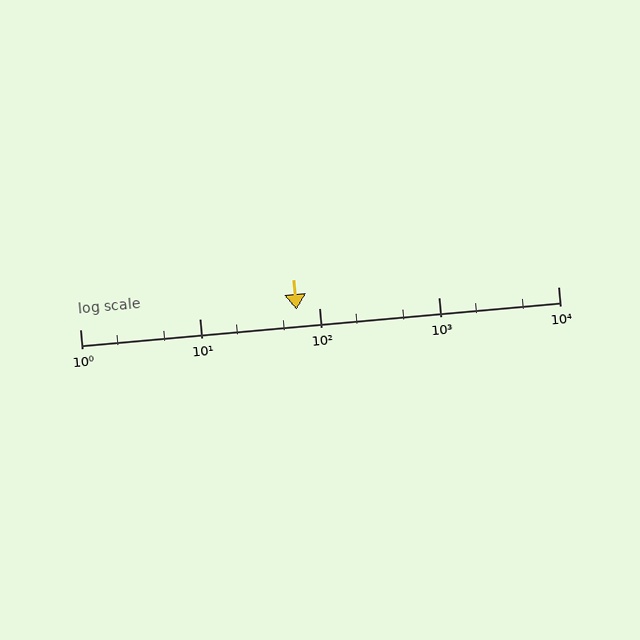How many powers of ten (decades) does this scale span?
The scale spans 4 decades, from 1 to 10000.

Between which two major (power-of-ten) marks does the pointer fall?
The pointer is between 10 and 100.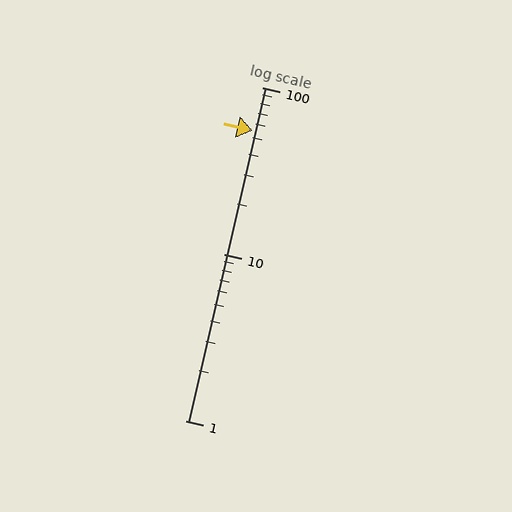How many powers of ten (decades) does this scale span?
The scale spans 2 decades, from 1 to 100.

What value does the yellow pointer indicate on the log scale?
The pointer indicates approximately 55.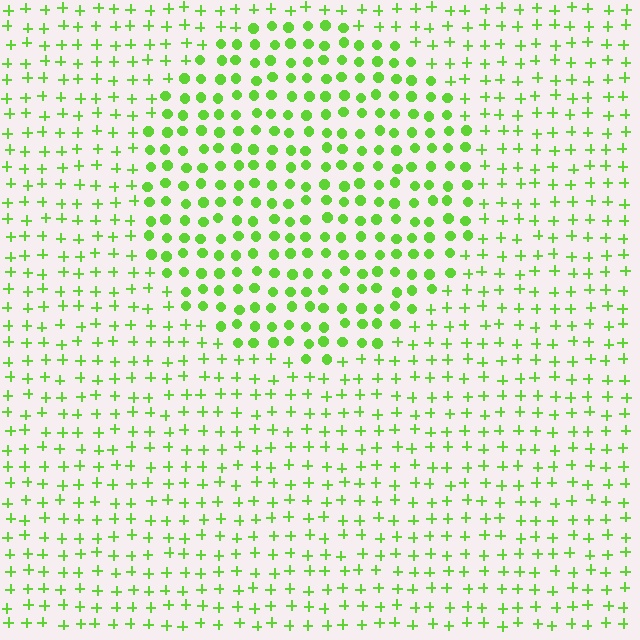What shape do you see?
I see a circle.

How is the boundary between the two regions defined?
The boundary is defined by a change in element shape: circles inside vs. plus signs outside. All elements share the same color and spacing.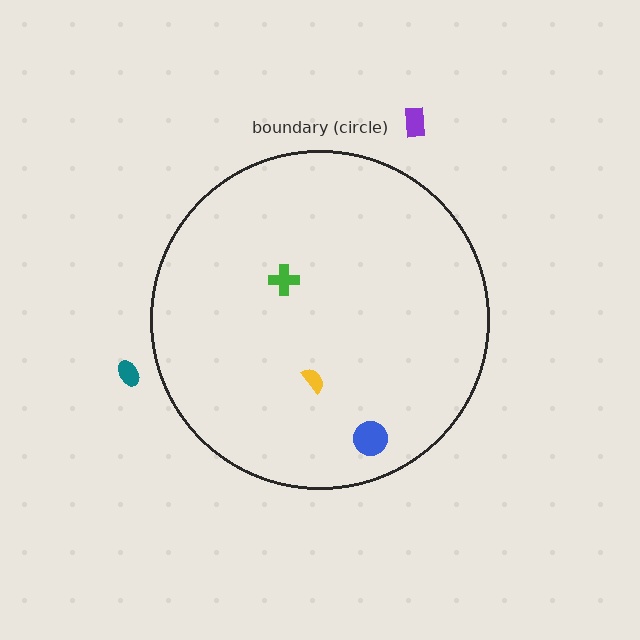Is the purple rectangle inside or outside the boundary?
Outside.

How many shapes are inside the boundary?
3 inside, 2 outside.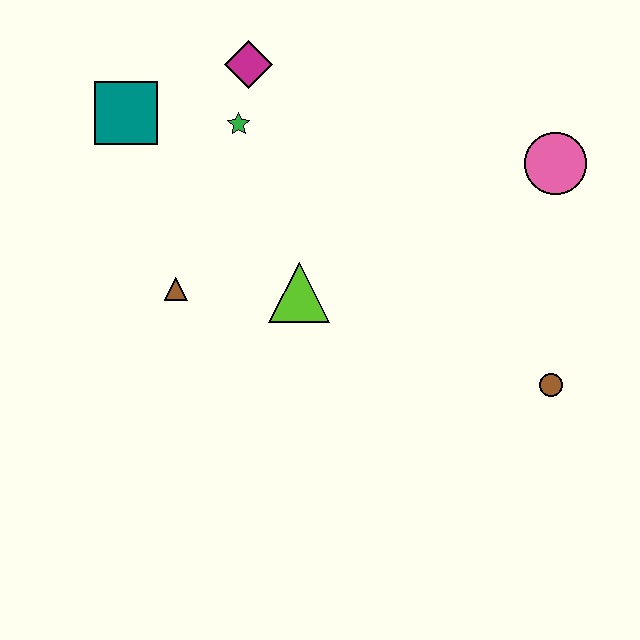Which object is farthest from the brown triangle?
The pink circle is farthest from the brown triangle.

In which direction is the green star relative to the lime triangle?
The green star is above the lime triangle.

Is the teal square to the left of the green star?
Yes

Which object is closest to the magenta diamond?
The green star is closest to the magenta diamond.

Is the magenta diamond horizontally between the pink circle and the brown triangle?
Yes